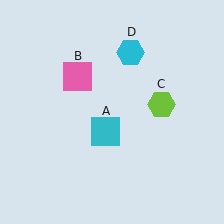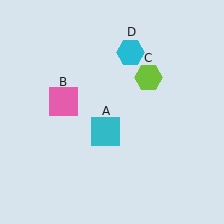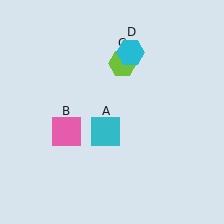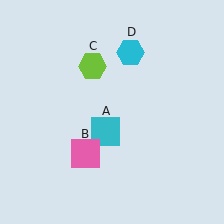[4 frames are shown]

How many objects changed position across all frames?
2 objects changed position: pink square (object B), lime hexagon (object C).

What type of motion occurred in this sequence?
The pink square (object B), lime hexagon (object C) rotated counterclockwise around the center of the scene.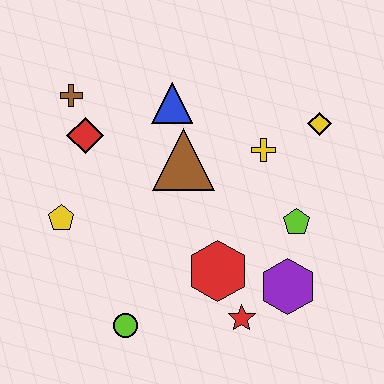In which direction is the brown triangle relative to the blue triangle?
The brown triangle is below the blue triangle.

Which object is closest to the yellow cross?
The yellow diamond is closest to the yellow cross.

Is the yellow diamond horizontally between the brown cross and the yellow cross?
No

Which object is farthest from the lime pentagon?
The brown cross is farthest from the lime pentagon.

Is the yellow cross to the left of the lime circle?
No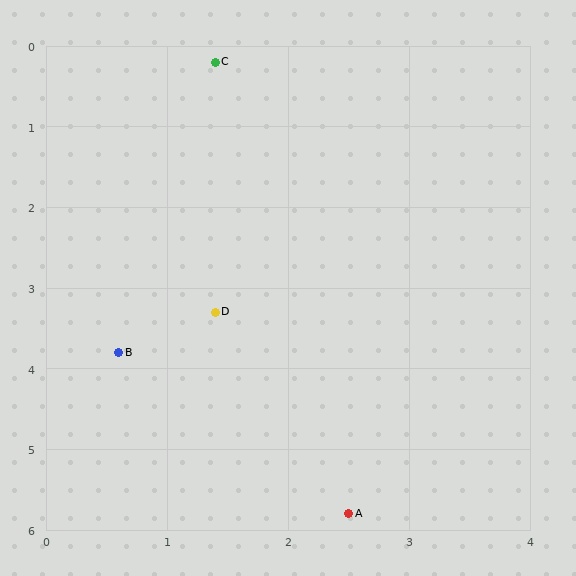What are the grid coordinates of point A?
Point A is at approximately (2.5, 5.8).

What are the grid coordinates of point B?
Point B is at approximately (0.6, 3.8).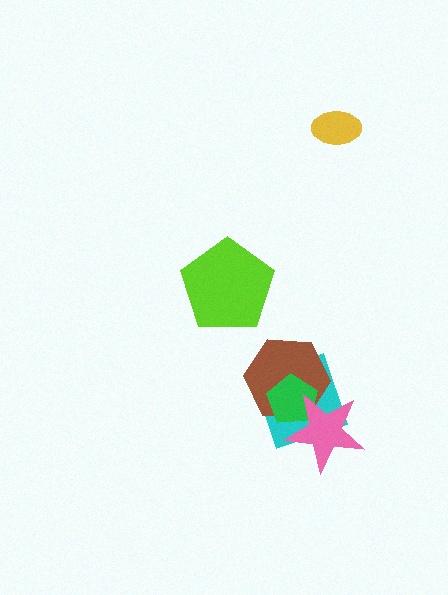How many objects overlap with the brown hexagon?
3 objects overlap with the brown hexagon.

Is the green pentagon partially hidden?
Yes, it is partially covered by another shape.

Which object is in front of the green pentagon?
The pink star is in front of the green pentagon.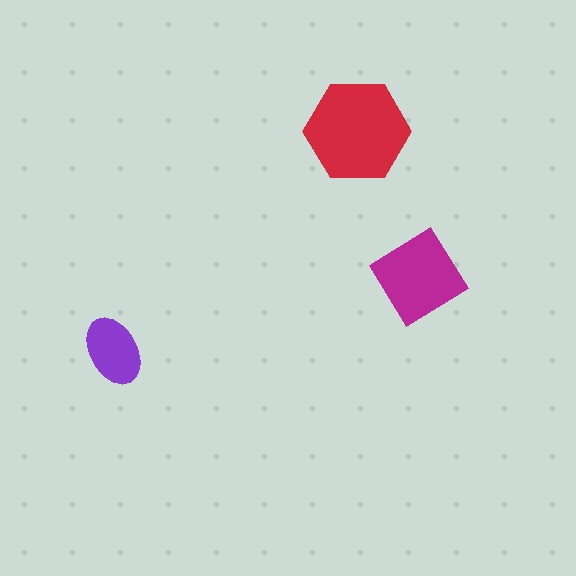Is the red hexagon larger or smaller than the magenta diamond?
Larger.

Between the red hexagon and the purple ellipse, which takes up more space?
The red hexagon.